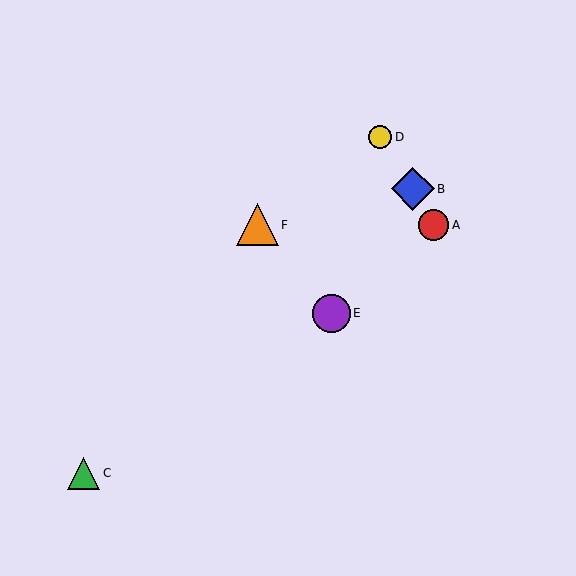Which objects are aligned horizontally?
Objects A, F are aligned horizontally.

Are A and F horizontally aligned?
Yes, both are at y≈225.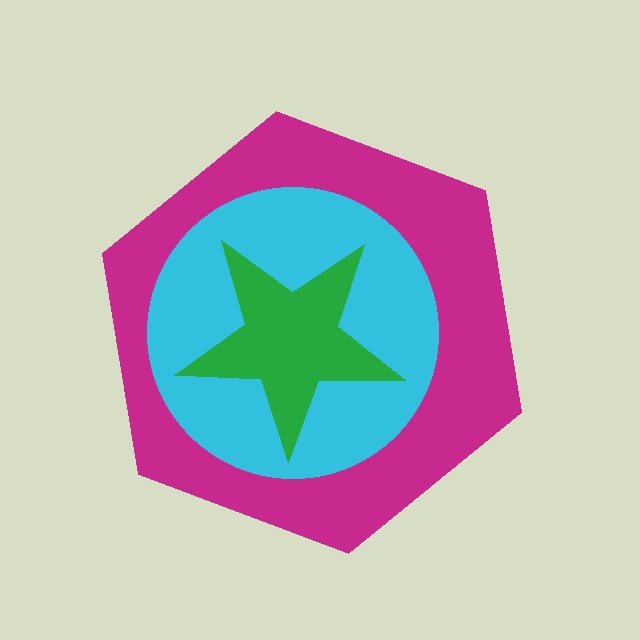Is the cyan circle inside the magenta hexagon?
Yes.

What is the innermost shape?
The green star.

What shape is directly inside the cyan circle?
The green star.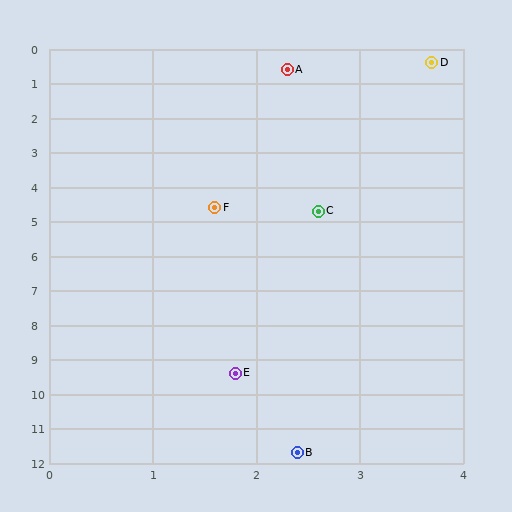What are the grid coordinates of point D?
Point D is at approximately (3.7, 0.4).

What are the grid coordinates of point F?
Point F is at approximately (1.6, 4.6).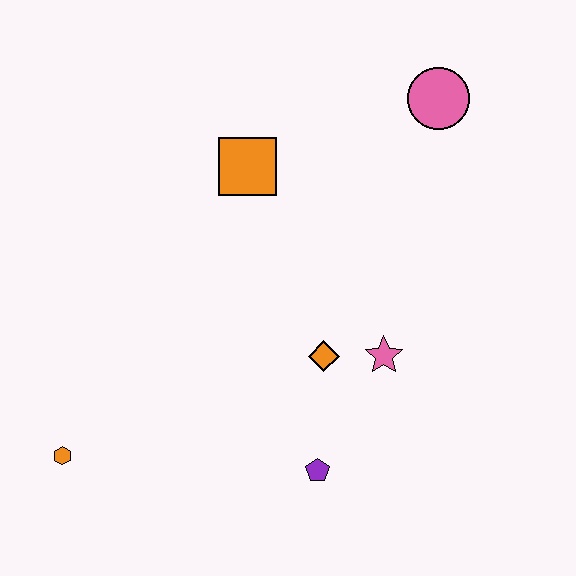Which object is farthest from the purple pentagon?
The pink circle is farthest from the purple pentagon.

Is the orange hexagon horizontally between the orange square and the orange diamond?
No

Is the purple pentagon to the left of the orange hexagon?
No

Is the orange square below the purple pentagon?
No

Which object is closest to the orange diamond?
The pink star is closest to the orange diamond.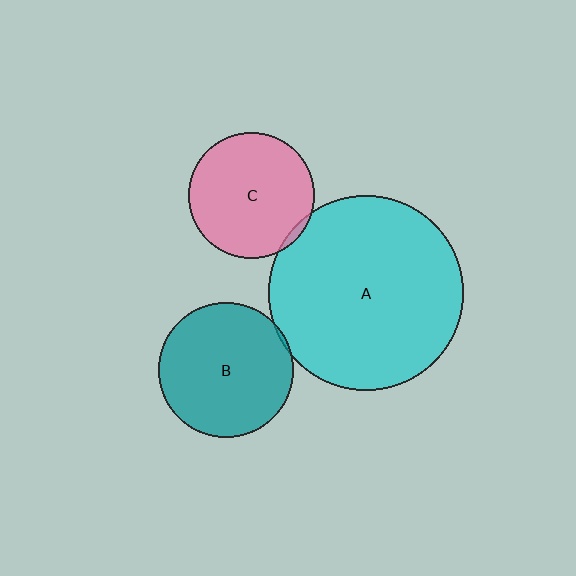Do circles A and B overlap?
Yes.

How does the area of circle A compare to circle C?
Approximately 2.4 times.